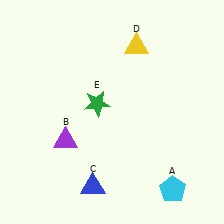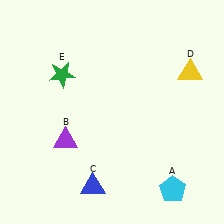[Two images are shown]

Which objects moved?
The objects that moved are: the yellow triangle (D), the green star (E).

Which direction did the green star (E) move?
The green star (E) moved left.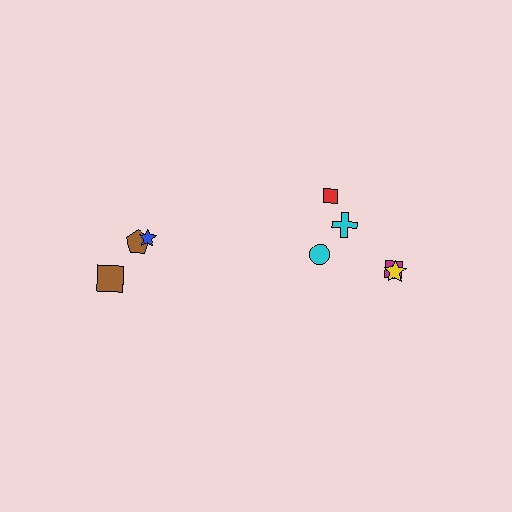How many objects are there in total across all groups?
There are 8 objects.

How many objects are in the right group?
There are 5 objects.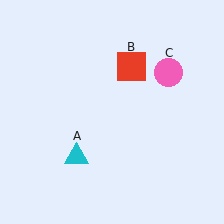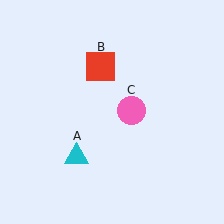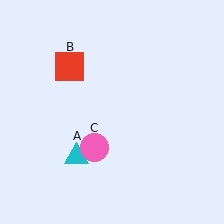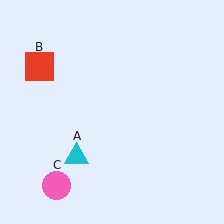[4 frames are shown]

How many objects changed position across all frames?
2 objects changed position: red square (object B), pink circle (object C).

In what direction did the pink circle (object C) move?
The pink circle (object C) moved down and to the left.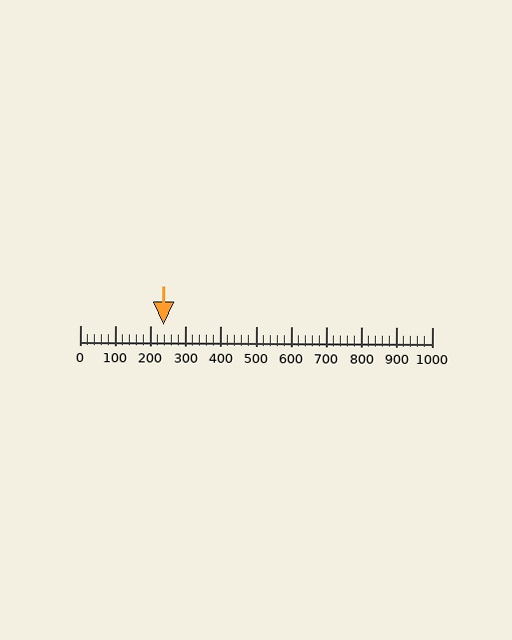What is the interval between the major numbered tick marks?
The major tick marks are spaced 100 units apart.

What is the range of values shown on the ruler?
The ruler shows values from 0 to 1000.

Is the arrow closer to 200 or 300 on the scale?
The arrow is closer to 200.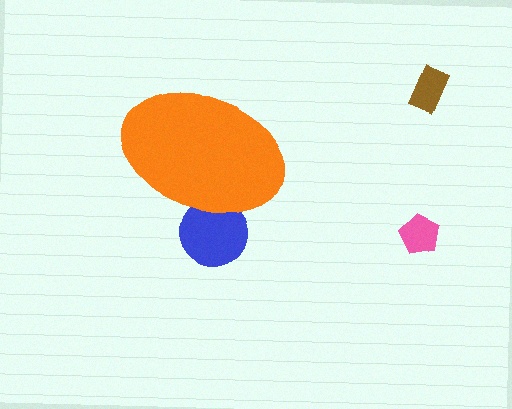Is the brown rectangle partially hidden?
No, the brown rectangle is fully visible.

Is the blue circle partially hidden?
Yes, the blue circle is partially hidden behind the orange ellipse.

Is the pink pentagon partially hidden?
No, the pink pentagon is fully visible.